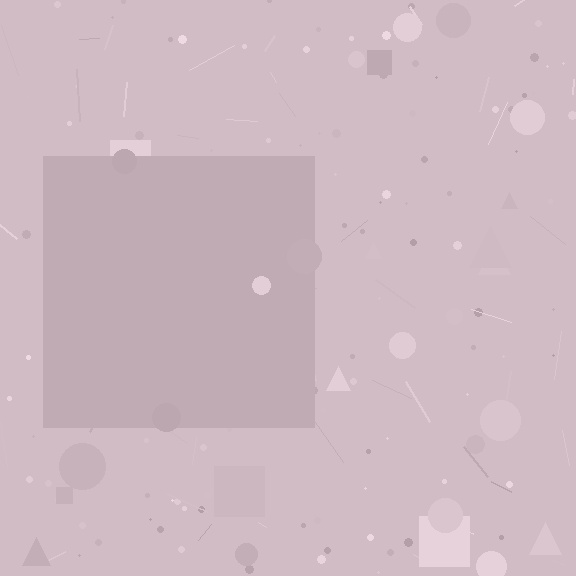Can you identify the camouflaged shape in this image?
The camouflaged shape is a square.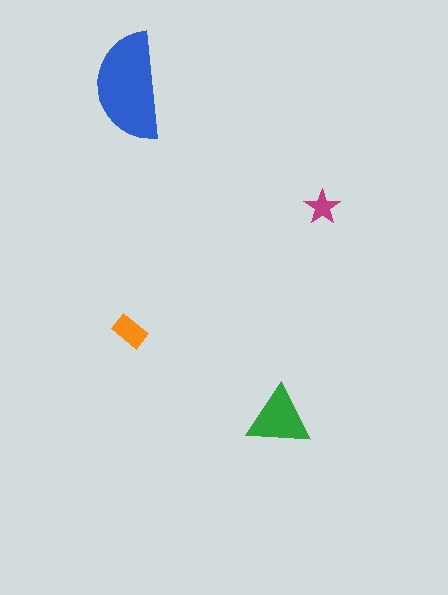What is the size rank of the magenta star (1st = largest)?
4th.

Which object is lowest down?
The green triangle is bottommost.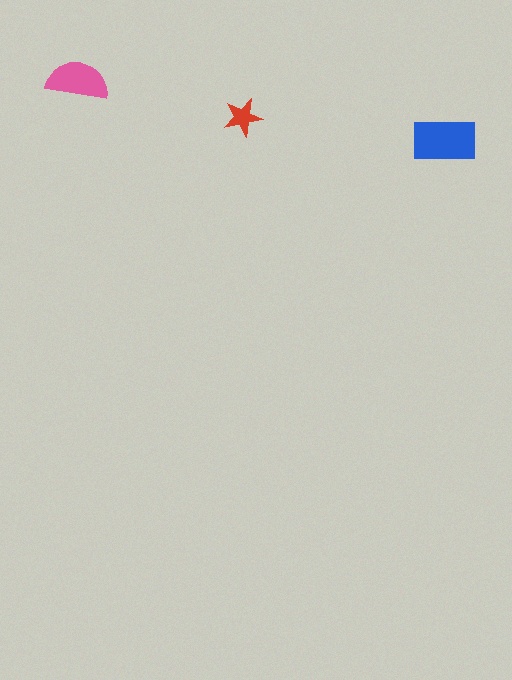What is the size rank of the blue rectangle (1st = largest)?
1st.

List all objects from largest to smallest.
The blue rectangle, the pink semicircle, the red star.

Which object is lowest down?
The blue rectangle is bottommost.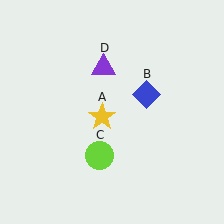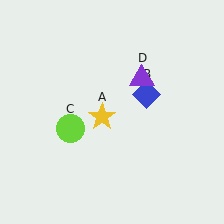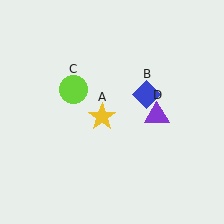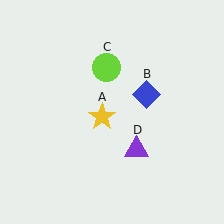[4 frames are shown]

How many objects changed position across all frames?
2 objects changed position: lime circle (object C), purple triangle (object D).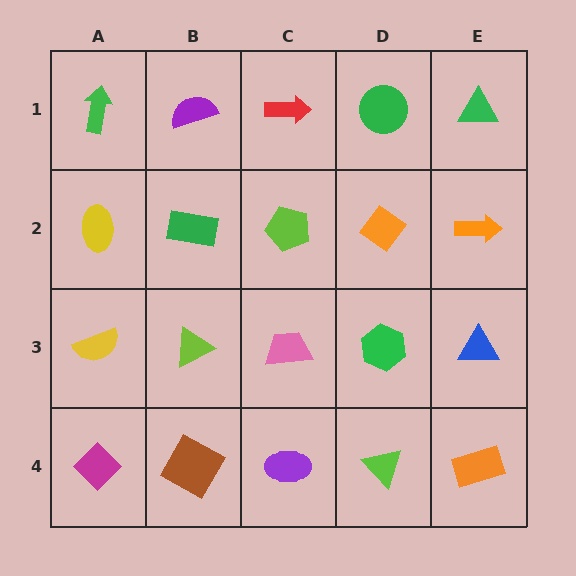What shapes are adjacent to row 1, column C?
A lime pentagon (row 2, column C), a purple semicircle (row 1, column B), a green circle (row 1, column D).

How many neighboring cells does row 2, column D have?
4.